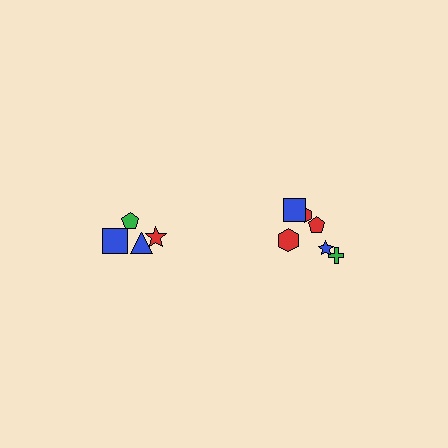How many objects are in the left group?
There are 4 objects.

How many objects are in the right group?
There are 6 objects.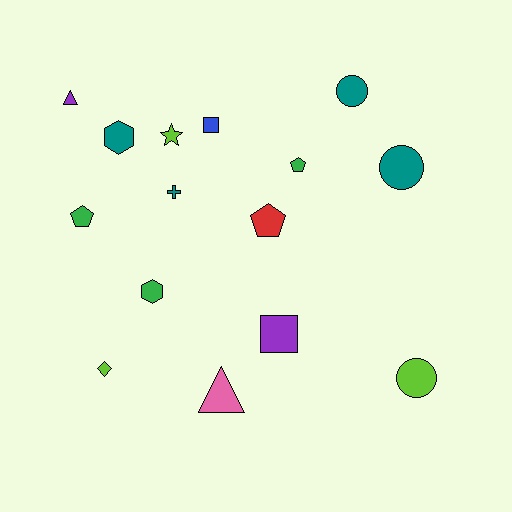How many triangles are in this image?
There are 2 triangles.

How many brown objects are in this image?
There are no brown objects.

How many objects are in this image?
There are 15 objects.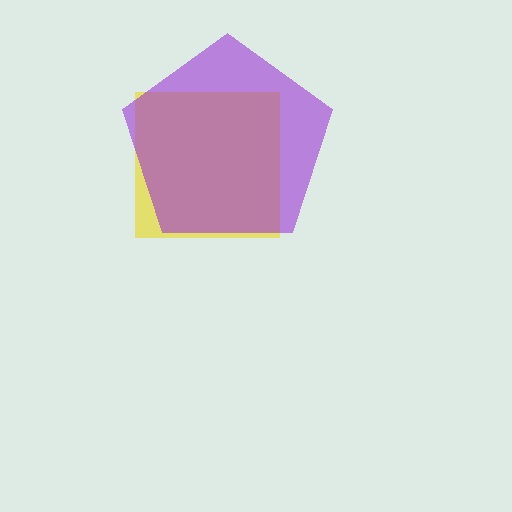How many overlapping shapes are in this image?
There are 2 overlapping shapes in the image.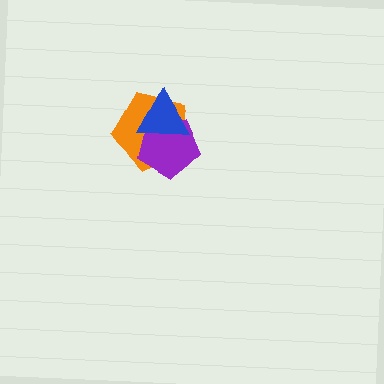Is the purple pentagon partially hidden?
Yes, it is partially covered by another shape.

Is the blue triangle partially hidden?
No, no other shape covers it.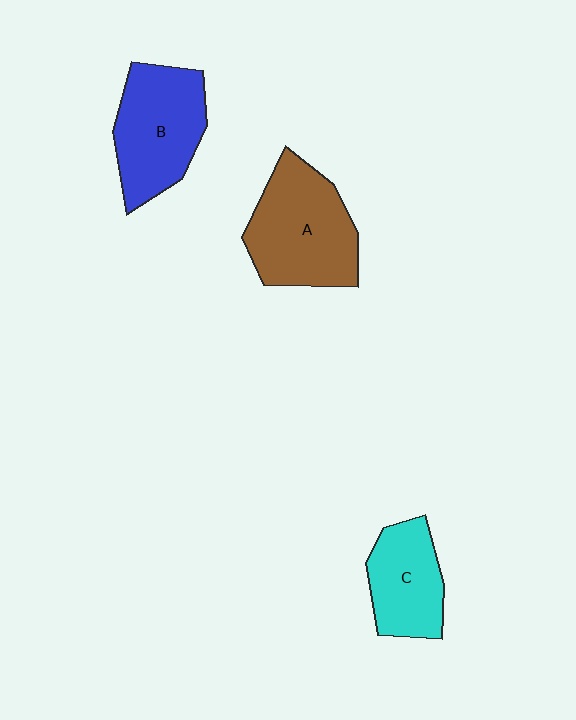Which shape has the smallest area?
Shape C (cyan).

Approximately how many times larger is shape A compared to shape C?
Approximately 1.5 times.